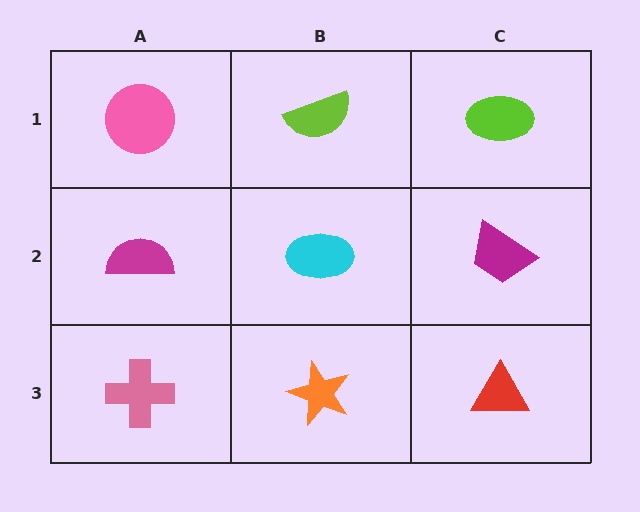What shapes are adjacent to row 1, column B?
A cyan ellipse (row 2, column B), a pink circle (row 1, column A), a lime ellipse (row 1, column C).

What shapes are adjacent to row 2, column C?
A lime ellipse (row 1, column C), a red triangle (row 3, column C), a cyan ellipse (row 2, column B).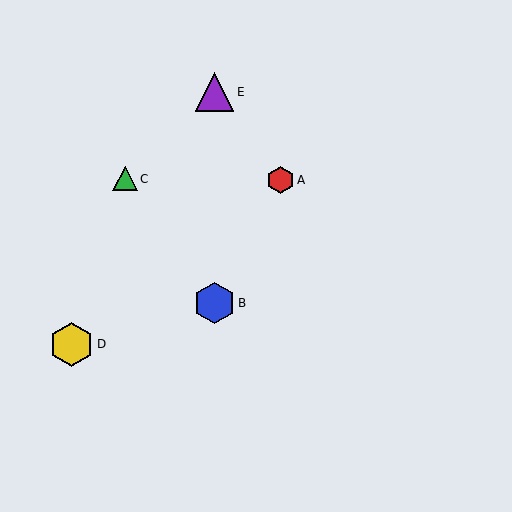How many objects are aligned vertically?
2 objects (B, E) are aligned vertically.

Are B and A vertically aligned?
No, B is at x≈215 and A is at x≈280.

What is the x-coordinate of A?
Object A is at x≈280.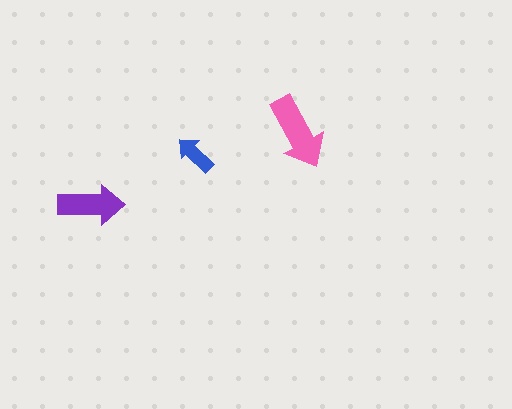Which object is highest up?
The pink arrow is topmost.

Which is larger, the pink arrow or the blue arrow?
The pink one.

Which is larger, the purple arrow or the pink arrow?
The pink one.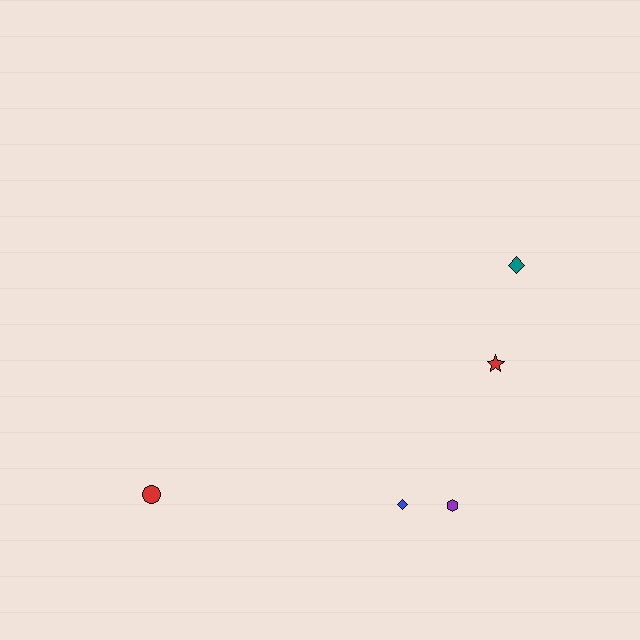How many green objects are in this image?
There are no green objects.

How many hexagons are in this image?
There is 1 hexagon.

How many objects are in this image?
There are 5 objects.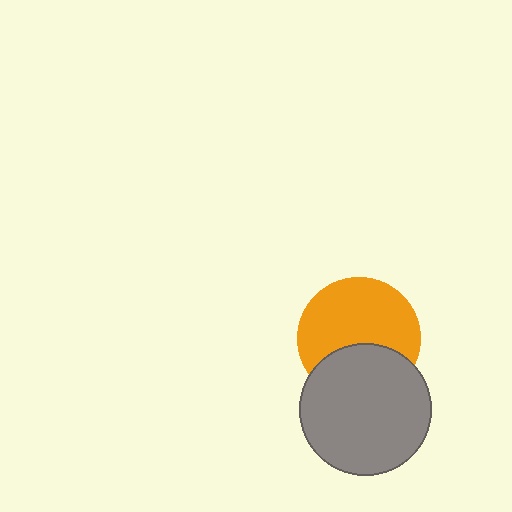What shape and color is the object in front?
The object in front is a gray circle.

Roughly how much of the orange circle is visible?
About half of it is visible (roughly 65%).